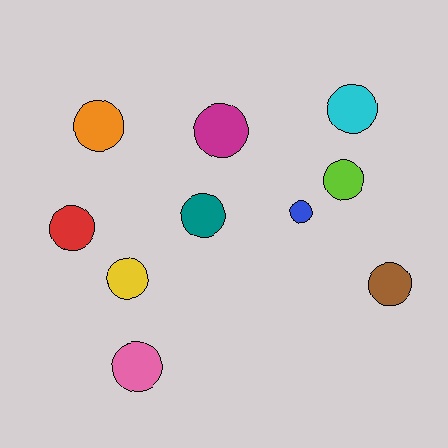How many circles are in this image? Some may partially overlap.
There are 10 circles.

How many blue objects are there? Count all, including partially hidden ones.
There is 1 blue object.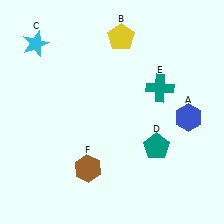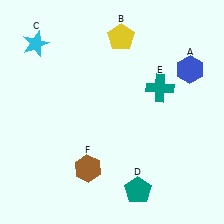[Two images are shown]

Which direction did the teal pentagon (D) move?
The teal pentagon (D) moved down.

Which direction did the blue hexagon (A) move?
The blue hexagon (A) moved up.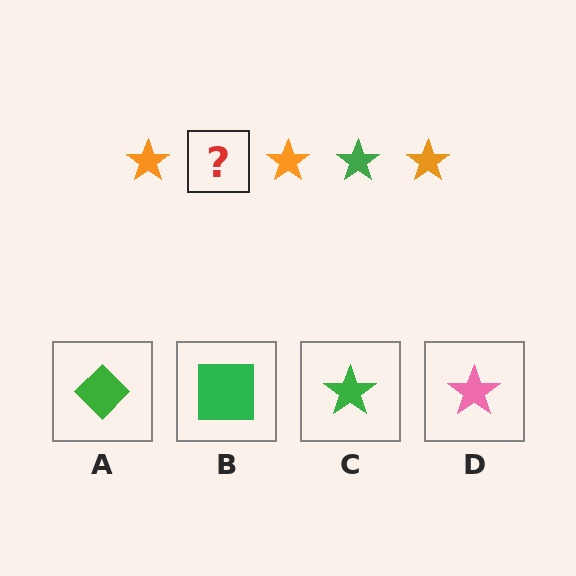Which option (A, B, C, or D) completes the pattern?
C.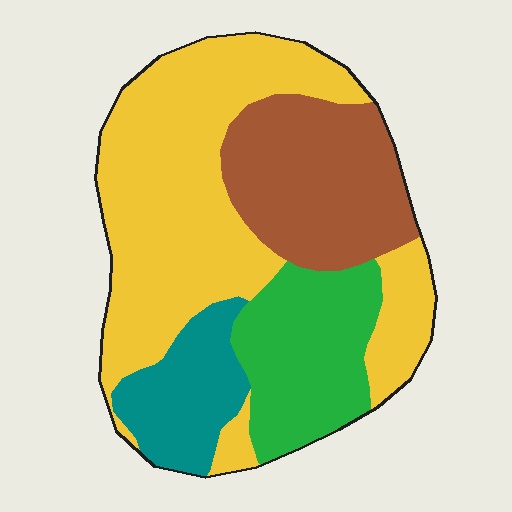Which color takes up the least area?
Teal, at roughly 10%.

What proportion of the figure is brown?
Brown covers around 20% of the figure.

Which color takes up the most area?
Yellow, at roughly 45%.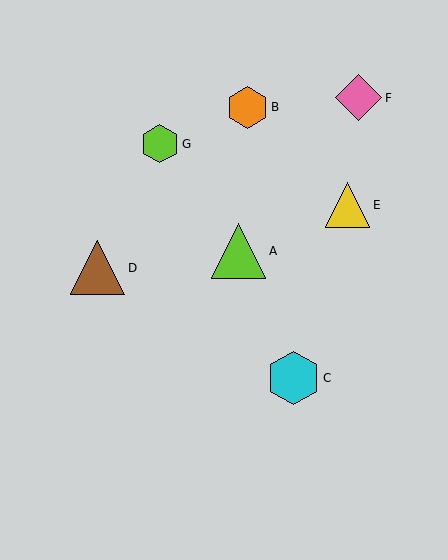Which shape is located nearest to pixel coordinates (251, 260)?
The lime triangle (labeled A) at (238, 251) is nearest to that location.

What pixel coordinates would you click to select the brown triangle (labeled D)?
Click at (97, 268) to select the brown triangle D.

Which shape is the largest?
The lime triangle (labeled A) is the largest.